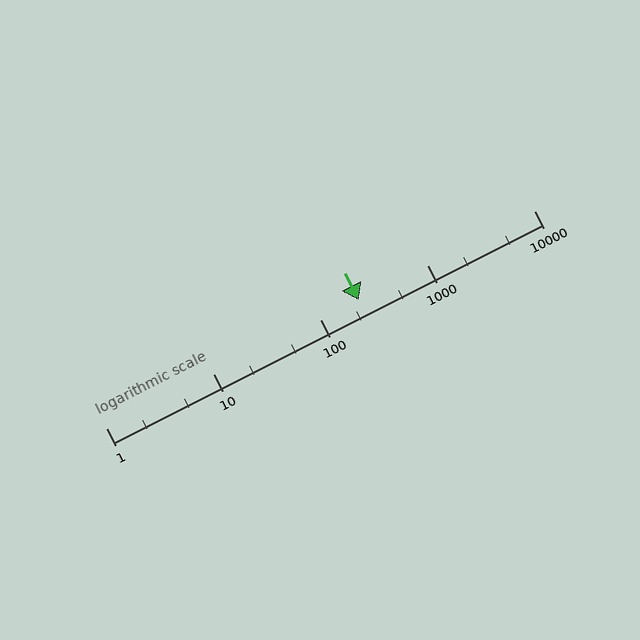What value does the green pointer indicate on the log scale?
The pointer indicates approximately 230.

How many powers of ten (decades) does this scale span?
The scale spans 4 decades, from 1 to 10000.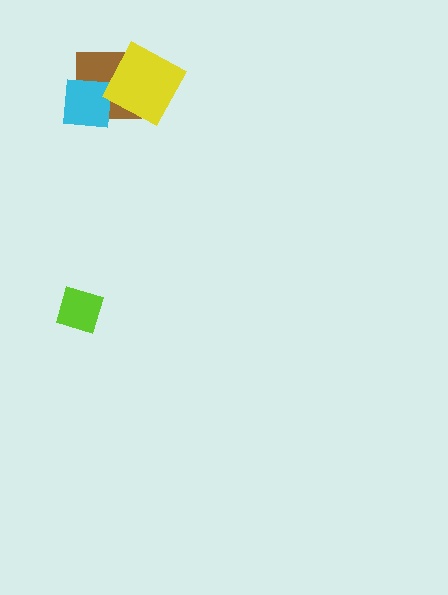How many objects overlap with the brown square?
2 objects overlap with the brown square.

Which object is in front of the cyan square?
The yellow diamond is in front of the cyan square.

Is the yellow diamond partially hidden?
No, no other shape covers it.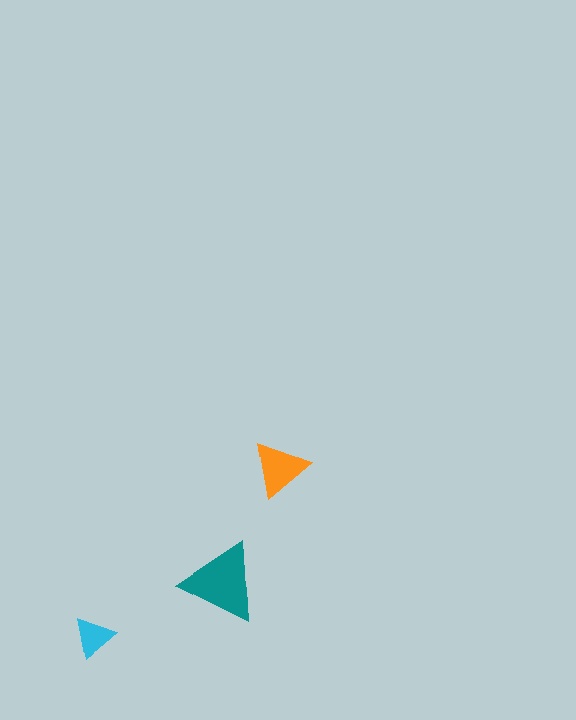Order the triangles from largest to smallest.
the teal one, the orange one, the cyan one.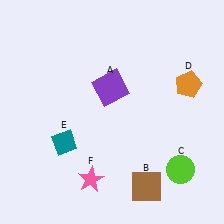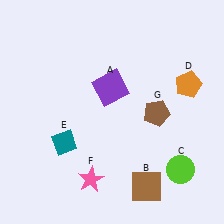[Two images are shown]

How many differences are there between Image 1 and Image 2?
There is 1 difference between the two images.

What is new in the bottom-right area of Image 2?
A brown pentagon (G) was added in the bottom-right area of Image 2.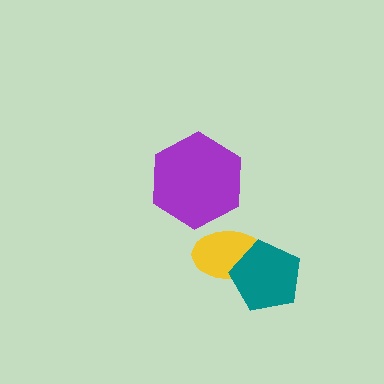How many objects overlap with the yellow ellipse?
1 object overlaps with the yellow ellipse.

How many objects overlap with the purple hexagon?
0 objects overlap with the purple hexagon.